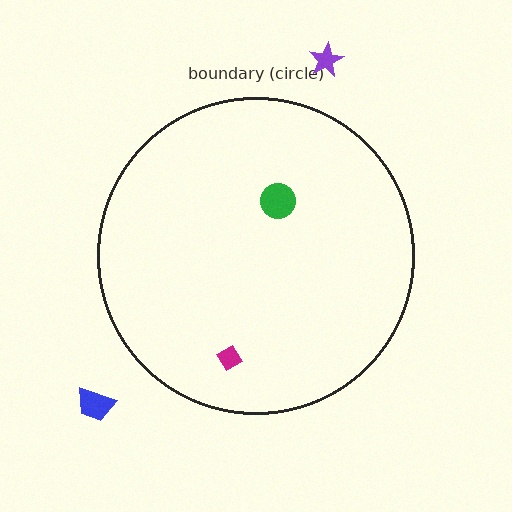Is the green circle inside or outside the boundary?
Inside.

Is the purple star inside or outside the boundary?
Outside.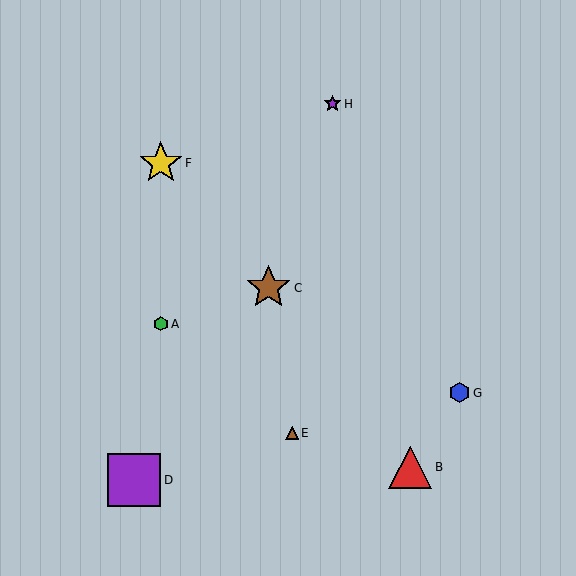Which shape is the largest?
The purple square (labeled D) is the largest.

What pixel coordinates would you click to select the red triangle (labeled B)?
Click at (410, 467) to select the red triangle B.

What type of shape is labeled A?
Shape A is a green hexagon.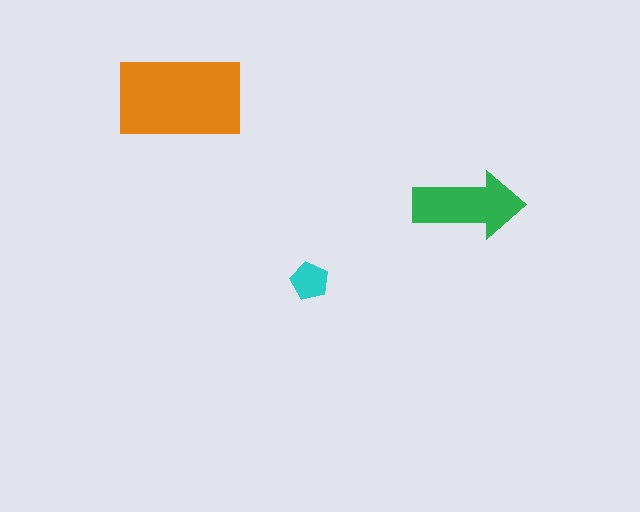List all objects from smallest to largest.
The cyan pentagon, the green arrow, the orange rectangle.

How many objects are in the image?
There are 3 objects in the image.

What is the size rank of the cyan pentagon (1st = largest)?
3rd.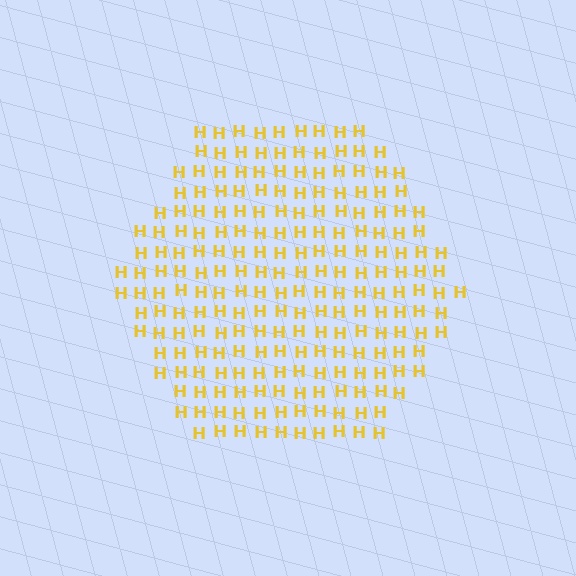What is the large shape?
The large shape is a hexagon.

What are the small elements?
The small elements are letter H's.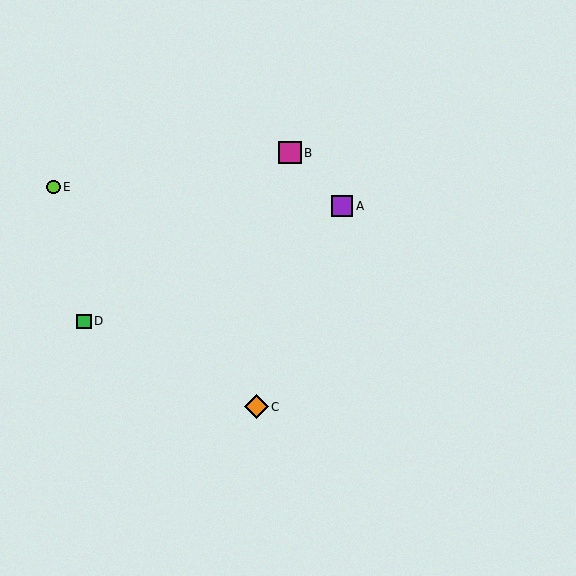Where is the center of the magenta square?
The center of the magenta square is at (290, 153).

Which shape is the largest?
The orange diamond (labeled C) is the largest.